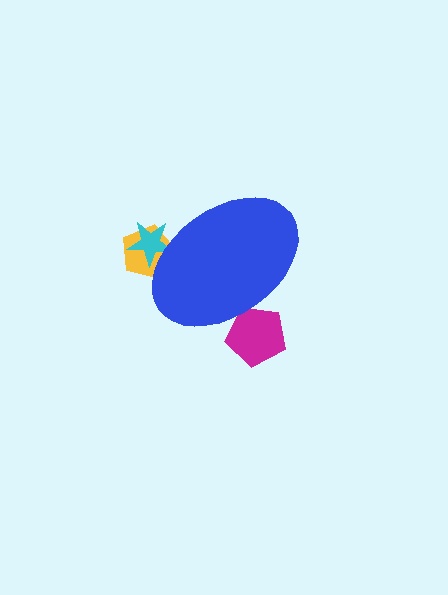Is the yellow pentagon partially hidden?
Yes, the yellow pentagon is partially hidden behind the blue ellipse.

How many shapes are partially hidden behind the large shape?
3 shapes are partially hidden.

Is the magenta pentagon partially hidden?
Yes, the magenta pentagon is partially hidden behind the blue ellipse.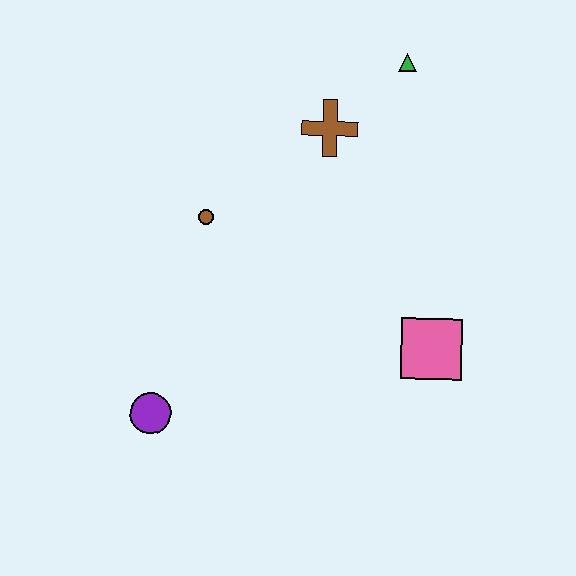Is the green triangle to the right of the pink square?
No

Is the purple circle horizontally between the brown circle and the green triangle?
No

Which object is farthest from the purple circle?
The green triangle is farthest from the purple circle.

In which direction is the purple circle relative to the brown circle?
The purple circle is below the brown circle.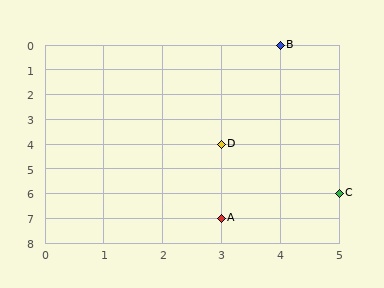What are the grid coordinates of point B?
Point B is at grid coordinates (4, 0).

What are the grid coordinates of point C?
Point C is at grid coordinates (5, 6).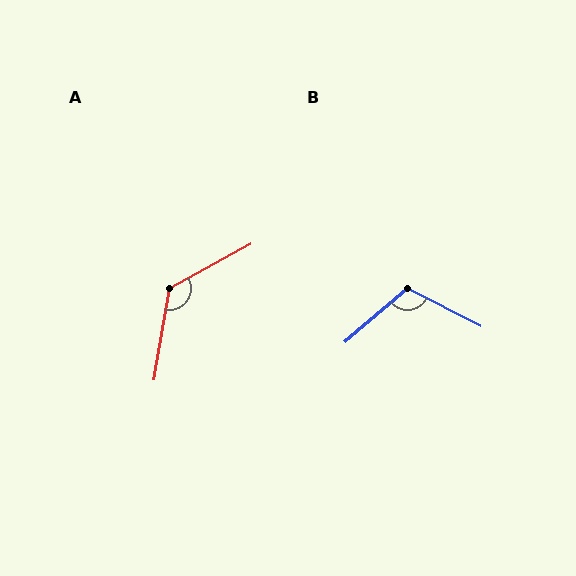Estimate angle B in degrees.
Approximately 112 degrees.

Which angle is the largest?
A, at approximately 128 degrees.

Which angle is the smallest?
B, at approximately 112 degrees.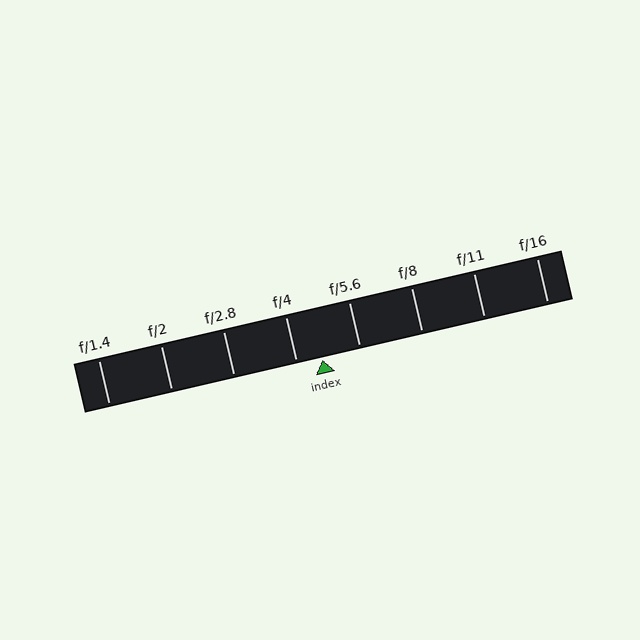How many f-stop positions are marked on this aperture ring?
There are 8 f-stop positions marked.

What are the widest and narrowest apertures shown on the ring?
The widest aperture shown is f/1.4 and the narrowest is f/16.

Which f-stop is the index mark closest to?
The index mark is closest to f/4.